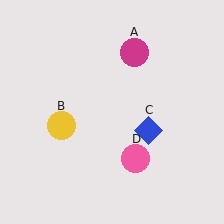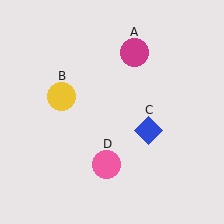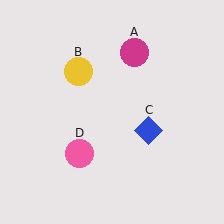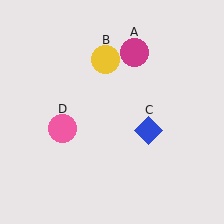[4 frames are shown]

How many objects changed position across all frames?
2 objects changed position: yellow circle (object B), pink circle (object D).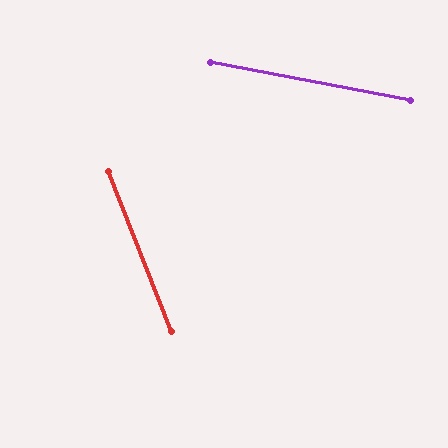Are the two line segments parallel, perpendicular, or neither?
Neither parallel nor perpendicular — they differ by about 58°.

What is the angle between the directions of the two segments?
Approximately 58 degrees.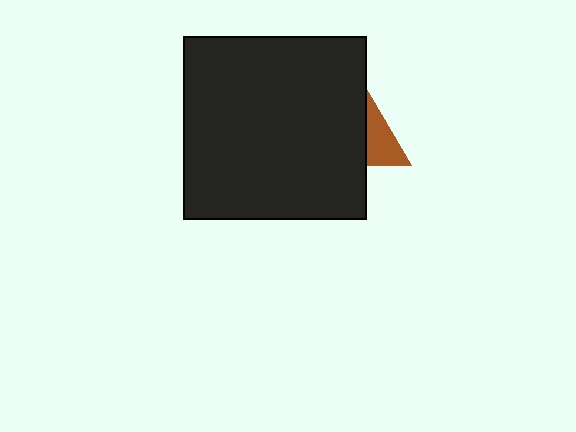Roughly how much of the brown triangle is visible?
A small part of it is visible (roughly 39%).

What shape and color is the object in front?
The object in front is a black square.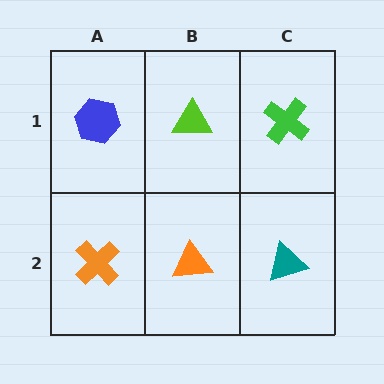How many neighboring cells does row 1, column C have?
2.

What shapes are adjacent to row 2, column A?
A blue hexagon (row 1, column A), an orange triangle (row 2, column B).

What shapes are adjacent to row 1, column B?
An orange triangle (row 2, column B), a blue hexagon (row 1, column A), a green cross (row 1, column C).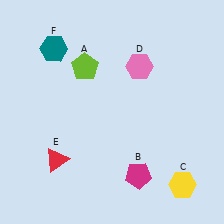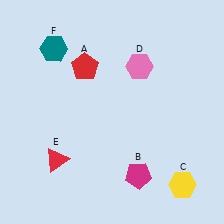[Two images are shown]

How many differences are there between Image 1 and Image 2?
There is 1 difference between the two images.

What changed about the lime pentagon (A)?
In Image 1, A is lime. In Image 2, it changed to red.